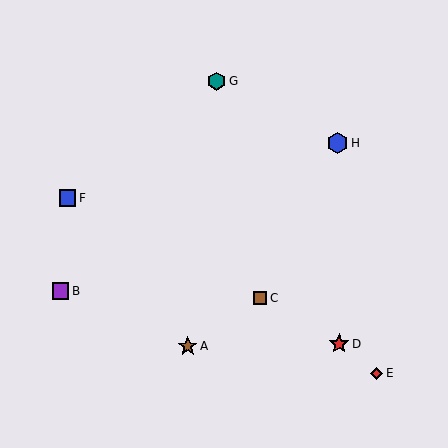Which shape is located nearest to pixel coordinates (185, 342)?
The brown star (labeled A) at (188, 346) is nearest to that location.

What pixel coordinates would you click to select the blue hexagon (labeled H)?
Click at (338, 143) to select the blue hexagon H.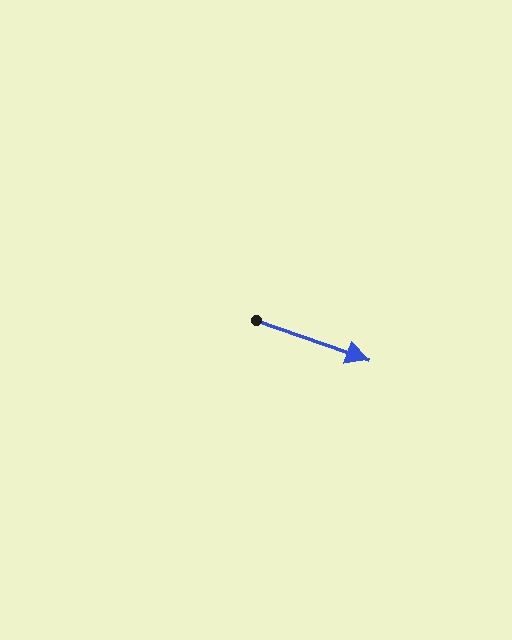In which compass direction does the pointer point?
East.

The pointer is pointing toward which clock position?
Roughly 4 o'clock.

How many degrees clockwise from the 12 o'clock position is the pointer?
Approximately 109 degrees.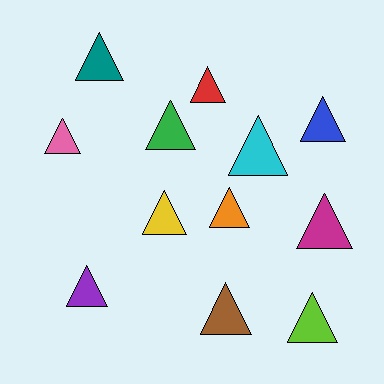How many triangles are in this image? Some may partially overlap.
There are 12 triangles.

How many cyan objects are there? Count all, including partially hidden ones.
There is 1 cyan object.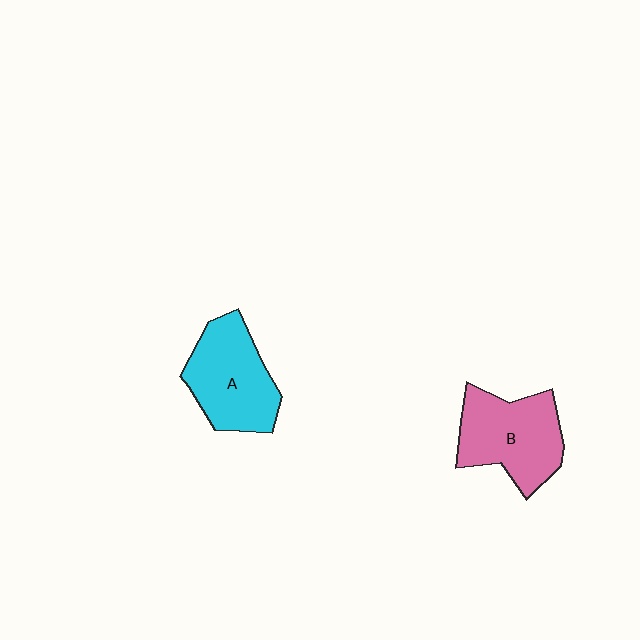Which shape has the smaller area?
Shape A (cyan).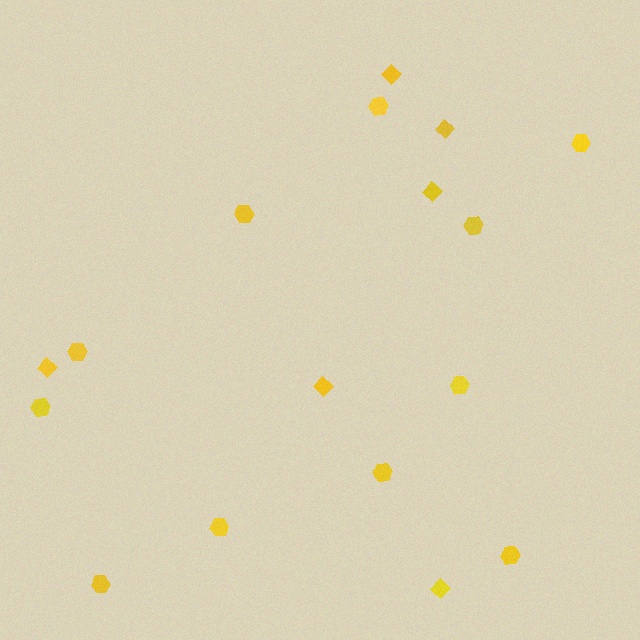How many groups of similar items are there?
There are 2 groups: one group of diamonds (6) and one group of hexagons (11).